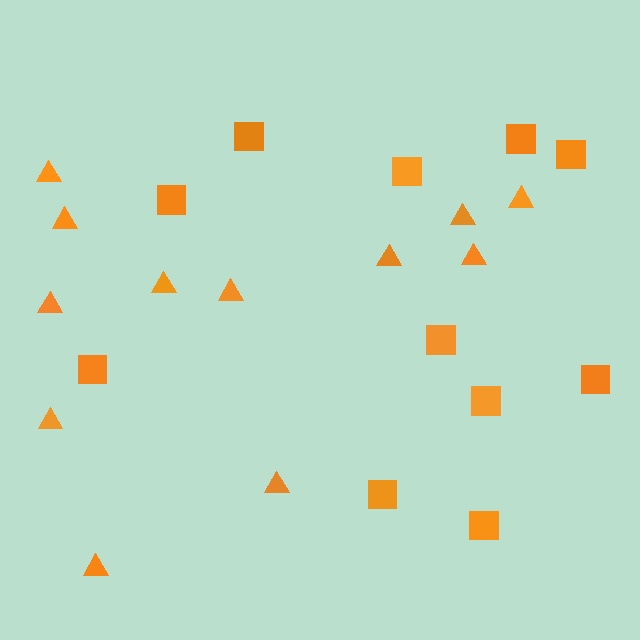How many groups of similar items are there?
There are 2 groups: one group of squares (11) and one group of triangles (12).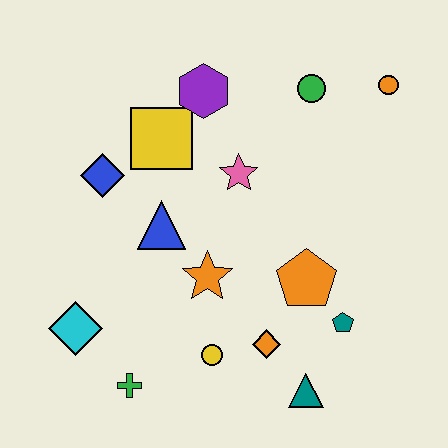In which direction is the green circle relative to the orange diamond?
The green circle is above the orange diamond.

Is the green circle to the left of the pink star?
No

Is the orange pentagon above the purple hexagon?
No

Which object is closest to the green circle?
The orange circle is closest to the green circle.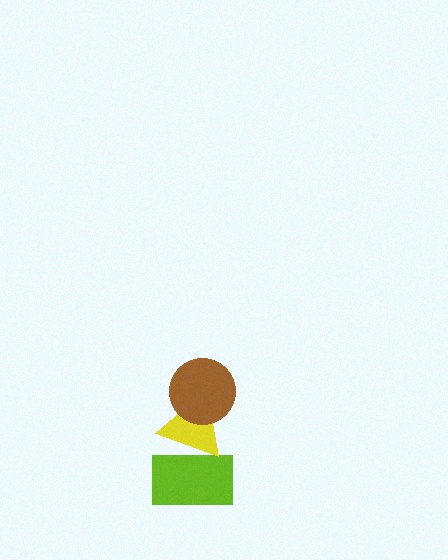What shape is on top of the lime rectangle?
The yellow triangle is on top of the lime rectangle.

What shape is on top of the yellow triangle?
The brown circle is on top of the yellow triangle.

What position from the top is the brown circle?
The brown circle is 1st from the top.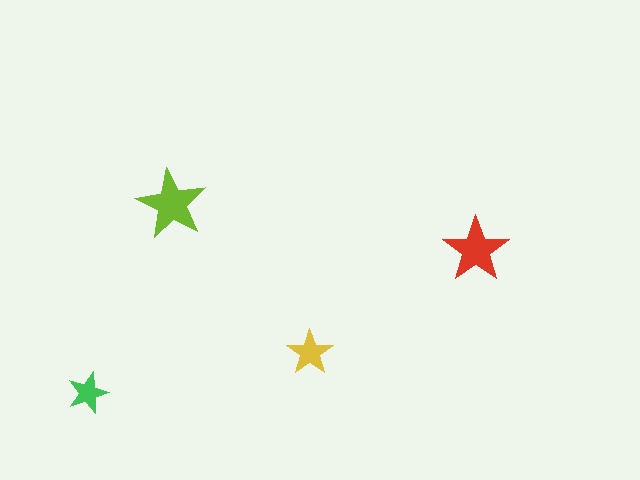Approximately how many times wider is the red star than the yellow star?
About 1.5 times wider.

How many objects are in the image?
There are 4 objects in the image.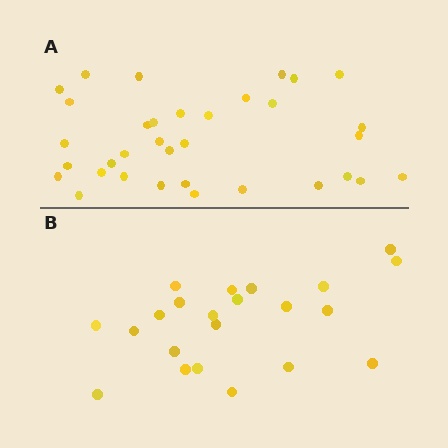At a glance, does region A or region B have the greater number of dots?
Region A (the top region) has more dots.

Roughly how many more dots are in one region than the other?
Region A has roughly 12 or so more dots than region B.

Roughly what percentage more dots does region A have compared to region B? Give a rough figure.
About 55% more.